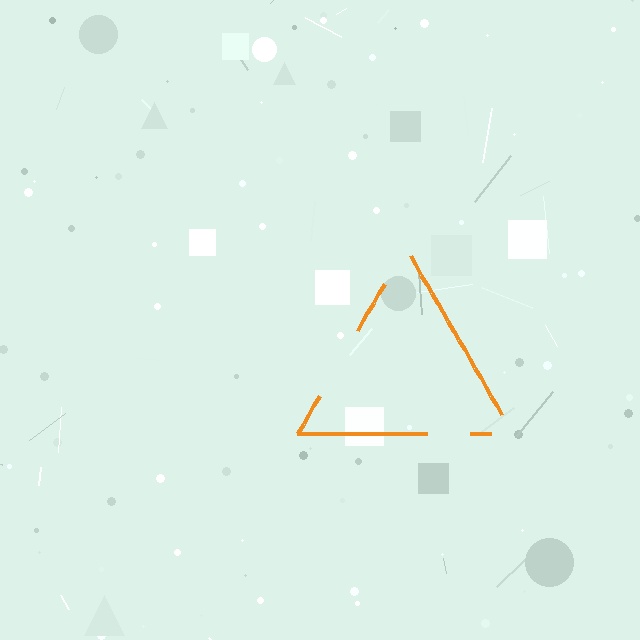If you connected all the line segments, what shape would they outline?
They would outline a triangle.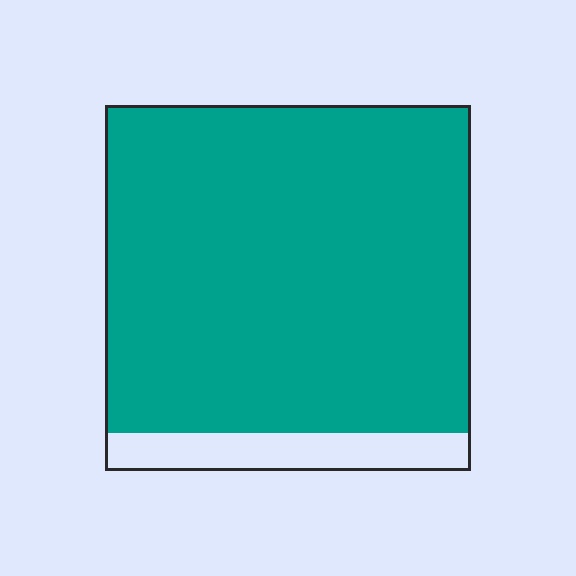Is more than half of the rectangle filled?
Yes.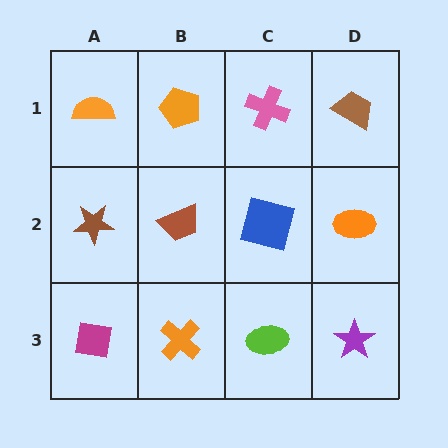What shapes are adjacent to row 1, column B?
A brown trapezoid (row 2, column B), an orange semicircle (row 1, column A), a pink cross (row 1, column C).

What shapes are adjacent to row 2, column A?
An orange semicircle (row 1, column A), a magenta square (row 3, column A), a brown trapezoid (row 2, column B).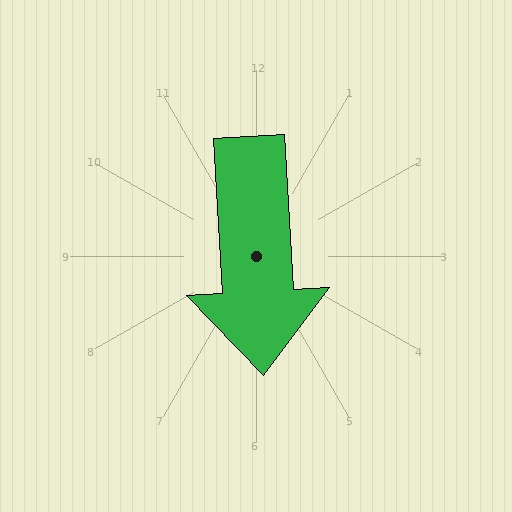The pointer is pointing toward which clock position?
Roughly 6 o'clock.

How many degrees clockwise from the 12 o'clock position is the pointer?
Approximately 177 degrees.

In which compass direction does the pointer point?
South.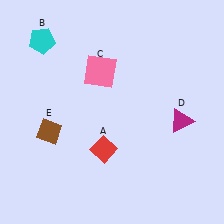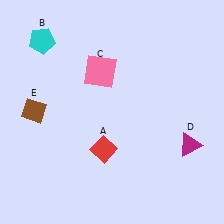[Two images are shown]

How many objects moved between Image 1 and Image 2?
2 objects moved between the two images.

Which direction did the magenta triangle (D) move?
The magenta triangle (D) moved down.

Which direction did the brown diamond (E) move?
The brown diamond (E) moved up.